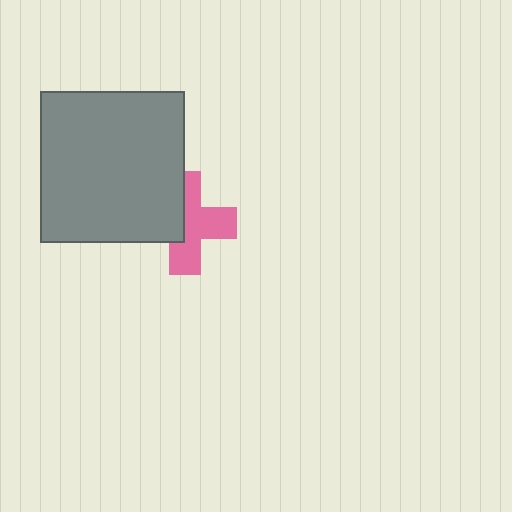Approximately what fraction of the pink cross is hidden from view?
Roughly 41% of the pink cross is hidden behind the gray rectangle.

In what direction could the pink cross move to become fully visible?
The pink cross could move right. That would shift it out from behind the gray rectangle entirely.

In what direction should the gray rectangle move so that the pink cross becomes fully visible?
The gray rectangle should move left. That is the shortest direction to clear the overlap and leave the pink cross fully visible.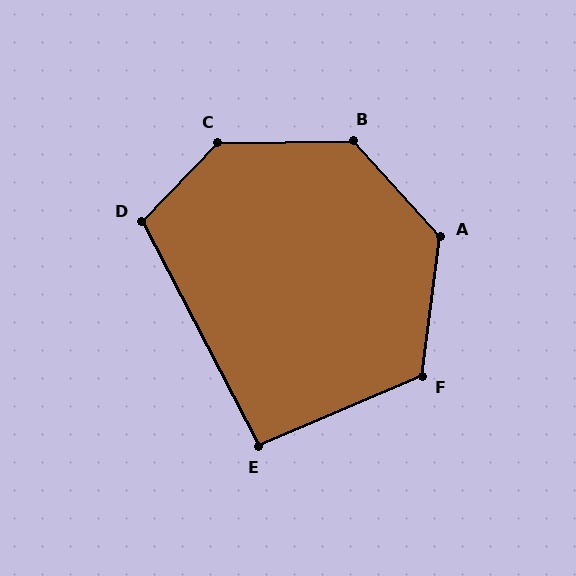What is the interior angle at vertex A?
Approximately 130 degrees (obtuse).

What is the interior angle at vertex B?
Approximately 131 degrees (obtuse).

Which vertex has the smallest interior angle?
E, at approximately 94 degrees.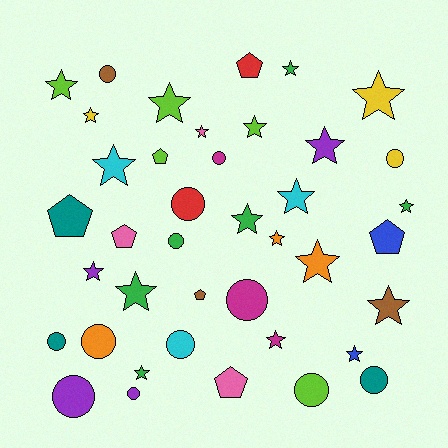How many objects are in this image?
There are 40 objects.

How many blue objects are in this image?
There are 2 blue objects.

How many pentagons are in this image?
There are 7 pentagons.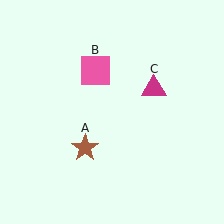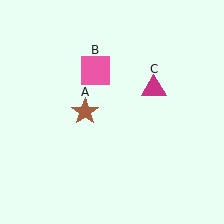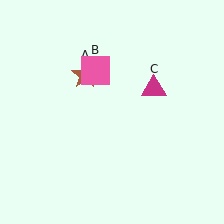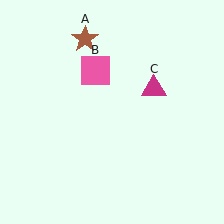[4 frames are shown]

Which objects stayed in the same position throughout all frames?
Pink square (object B) and magenta triangle (object C) remained stationary.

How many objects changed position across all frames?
1 object changed position: brown star (object A).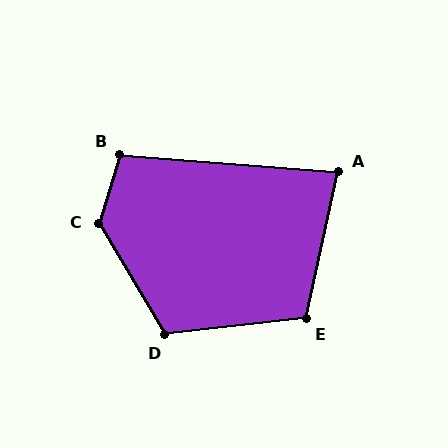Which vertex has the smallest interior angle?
A, at approximately 82 degrees.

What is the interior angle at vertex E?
Approximately 108 degrees (obtuse).